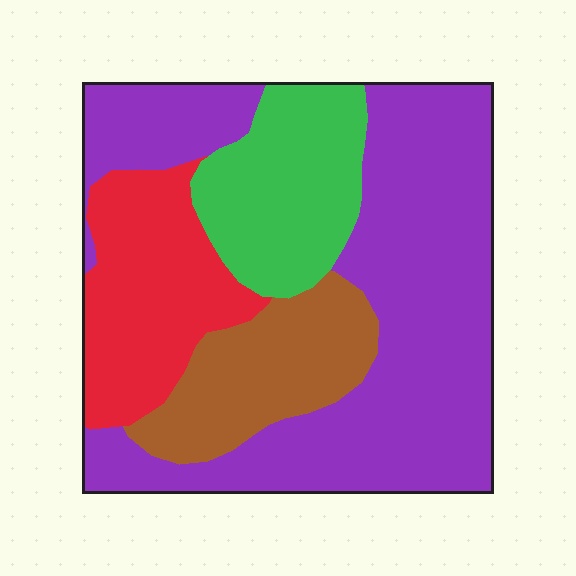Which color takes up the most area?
Purple, at roughly 50%.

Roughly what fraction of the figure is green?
Green takes up less than a quarter of the figure.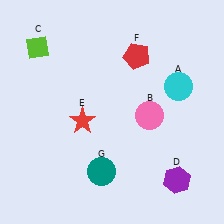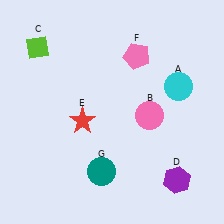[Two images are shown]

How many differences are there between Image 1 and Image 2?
There is 1 difference between the two images.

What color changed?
The pentagon (F) changed from red in Image 1 to pink in Image 2.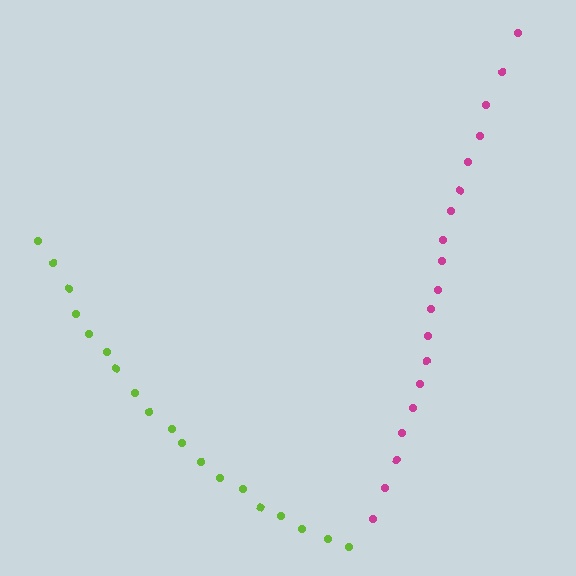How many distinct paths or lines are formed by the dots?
There are 2 distinct paths.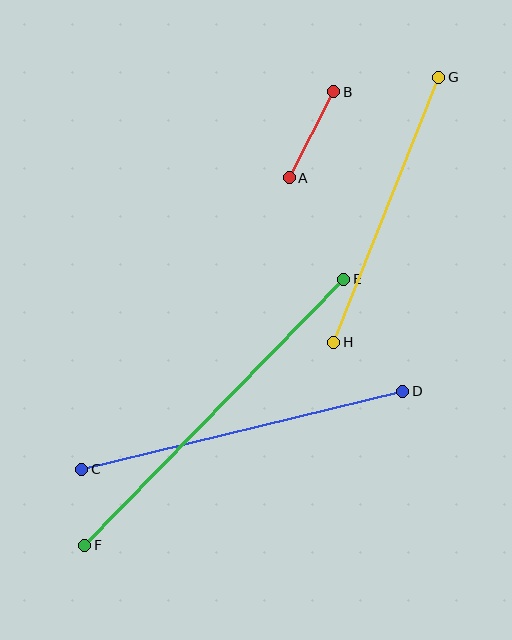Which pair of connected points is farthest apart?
Points E and F are farthest apart.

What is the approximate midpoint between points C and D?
The midpoint is at approximately (242, 430) pixels.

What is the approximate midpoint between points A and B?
The midpoint is at approximately (312, 135) pixels.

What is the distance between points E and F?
The distance is approximately 371 pixels.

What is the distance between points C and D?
The distance is approximately 330 pixels.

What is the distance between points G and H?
The distance is approximately 286 pixels.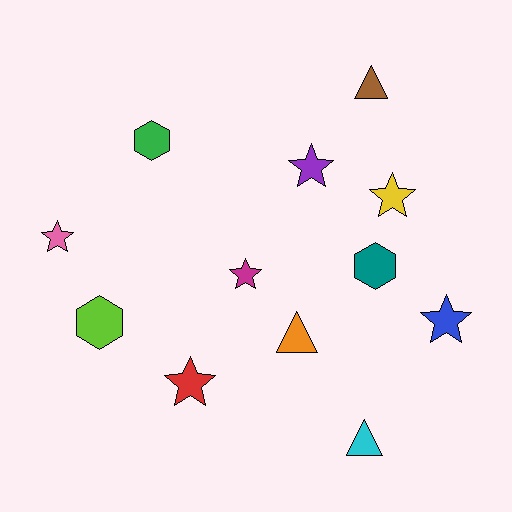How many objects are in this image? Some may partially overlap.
There are 12 objects.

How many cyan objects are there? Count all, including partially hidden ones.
There is 1 cyan object.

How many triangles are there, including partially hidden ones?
There are 3 triangles.